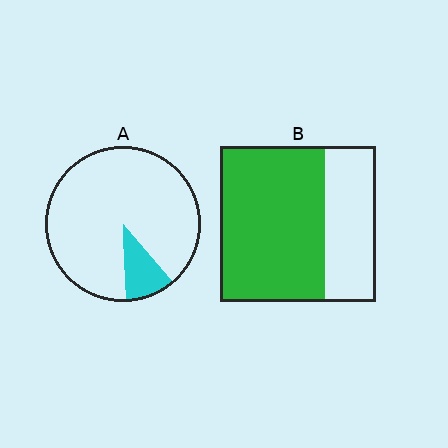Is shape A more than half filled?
No.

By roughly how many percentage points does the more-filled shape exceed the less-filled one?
By roughly 55 percentage points (B over A).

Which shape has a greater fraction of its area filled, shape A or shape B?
Shape B.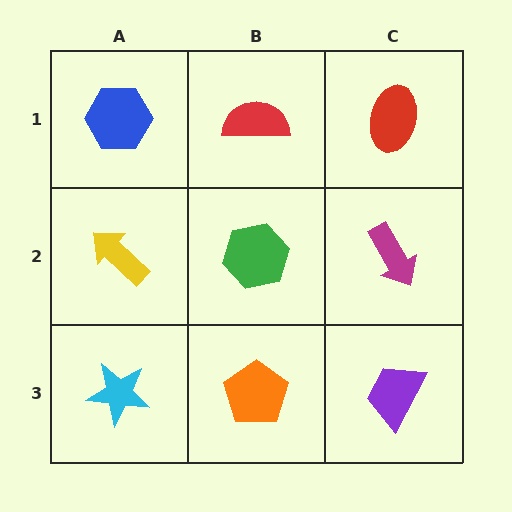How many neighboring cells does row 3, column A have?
2.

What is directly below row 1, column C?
A magenta arrow.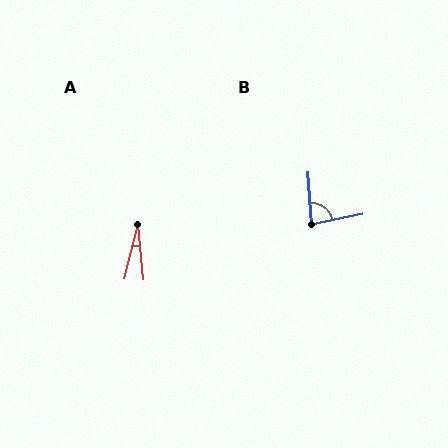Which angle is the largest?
B, at approximately 83 degrees.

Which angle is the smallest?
A, at approximately 20 degrees.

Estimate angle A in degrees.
Approximately 20 degrees.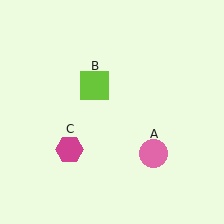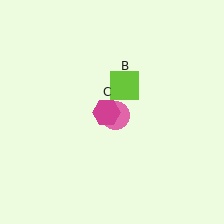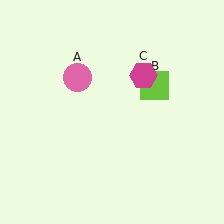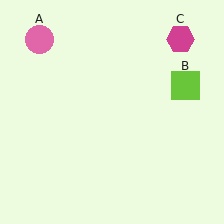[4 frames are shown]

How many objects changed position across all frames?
3 objects changed position: pink circle (object A), lime square (object B), magenta hexagon (object C).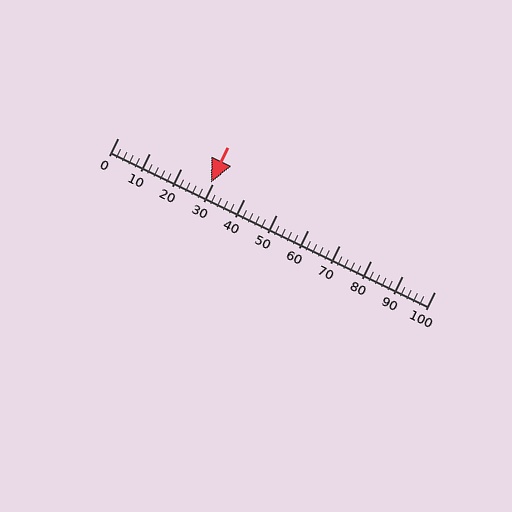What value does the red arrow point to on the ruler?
The red arrow points to approximately 29.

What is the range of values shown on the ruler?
The ruler shows values from 0 to 100.